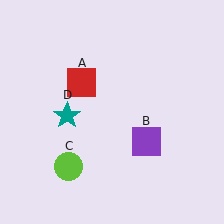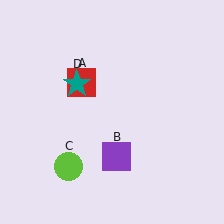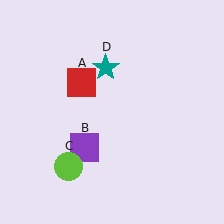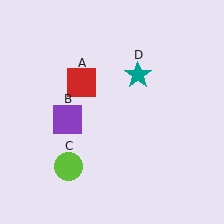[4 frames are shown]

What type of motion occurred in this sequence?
The purple square (object B), teal star (object D) rotated clockwise around the center of the scene.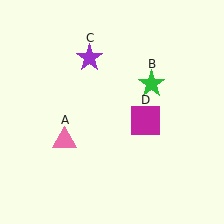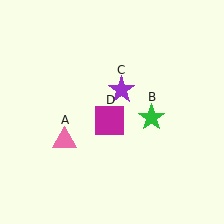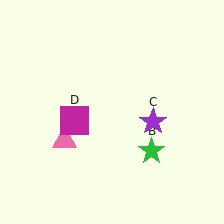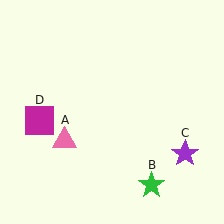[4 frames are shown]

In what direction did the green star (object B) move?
The green star (object B) moved down.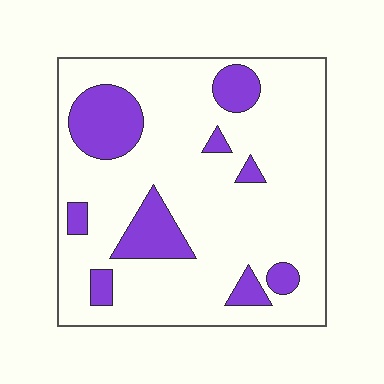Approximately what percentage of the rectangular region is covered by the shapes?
Approximately 20%.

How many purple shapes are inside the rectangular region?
9.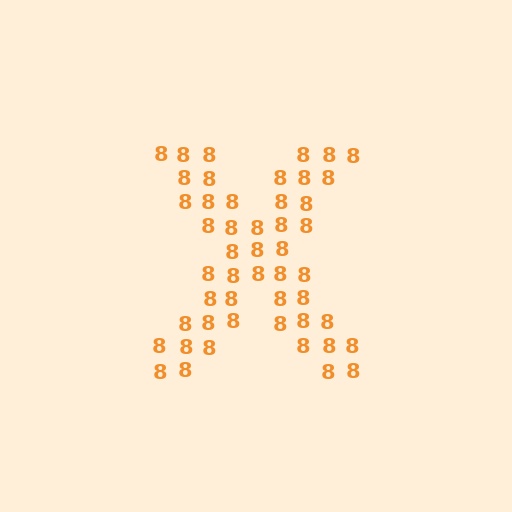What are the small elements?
The small elements are digit 8's.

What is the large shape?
The large shape is the letter X.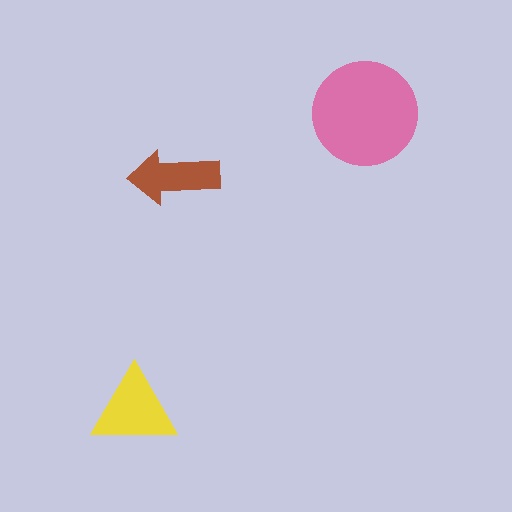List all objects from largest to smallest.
The pink circle, the yellow triangle, the brown arrow.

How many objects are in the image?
There are 3 objects in the image.